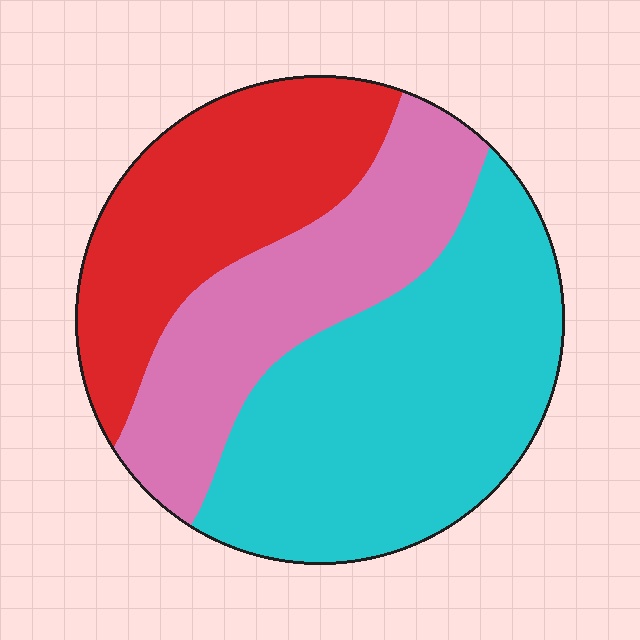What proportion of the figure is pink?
Pink covers around 30% of the figure.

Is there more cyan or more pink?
Cyan.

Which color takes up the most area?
Cyan, at roughly 45%.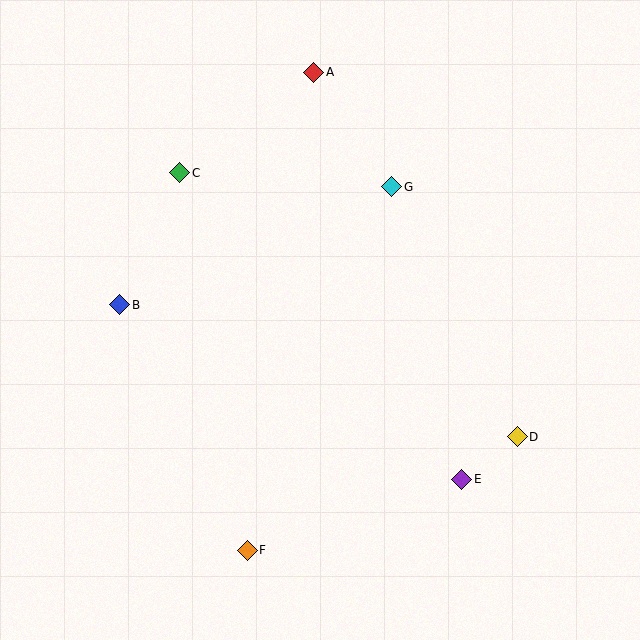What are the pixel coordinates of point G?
Point G is at (392, 187).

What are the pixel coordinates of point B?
Point B is at (120, 305).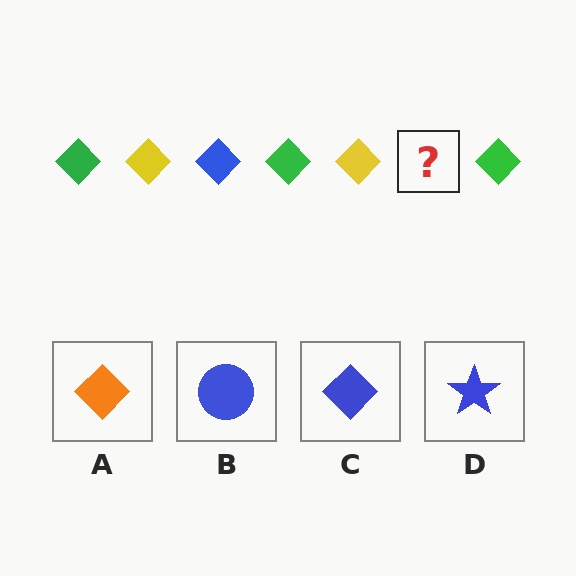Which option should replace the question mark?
Option C.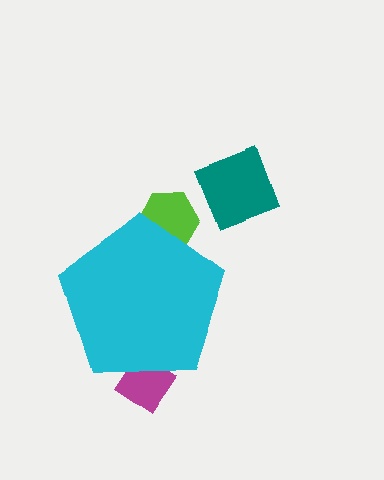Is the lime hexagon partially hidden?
Yes, the lime hexagon is partially hidden behind the cyan pentagon.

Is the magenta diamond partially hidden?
Yes, the magenta diamond is partially hidden behind the cyan pentagon.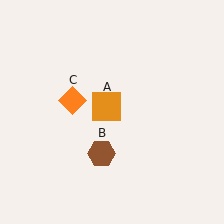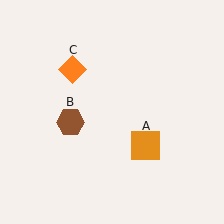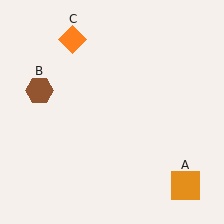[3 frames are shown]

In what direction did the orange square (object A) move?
The orange square (object A) moved down and to the right.